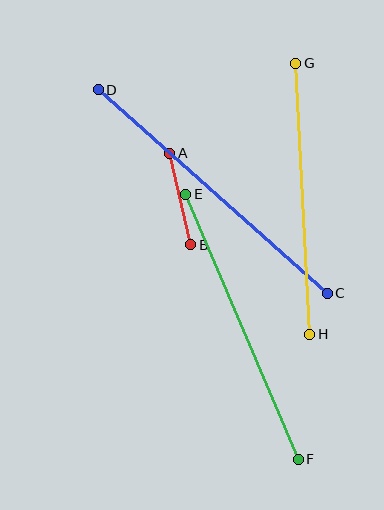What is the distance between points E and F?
The distance is approximately 288 pixels.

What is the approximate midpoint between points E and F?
The midpoint is at approximately (242, 327) pixels.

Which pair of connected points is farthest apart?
Points C and D are farthest apart.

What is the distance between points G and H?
The distance is approximately 271 pixels.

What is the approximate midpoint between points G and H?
The midpoint is at approximately (303, 199) pixels.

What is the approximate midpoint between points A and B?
The midpoint is at approximately (180, 199) pixels.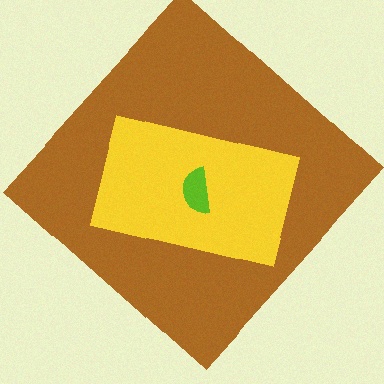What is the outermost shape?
The brown diamond.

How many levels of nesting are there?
3.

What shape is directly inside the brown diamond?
The yellow rectangle.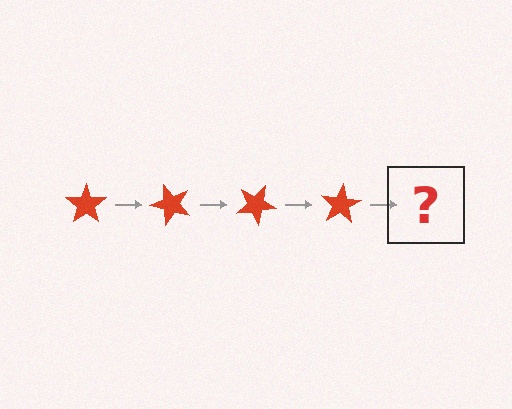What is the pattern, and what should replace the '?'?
The pattern is that the star rotates 50 degrees each step. The '?' should be a red star rotated 200 degrees.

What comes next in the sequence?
The next element should be a red star rotated 200 degrees.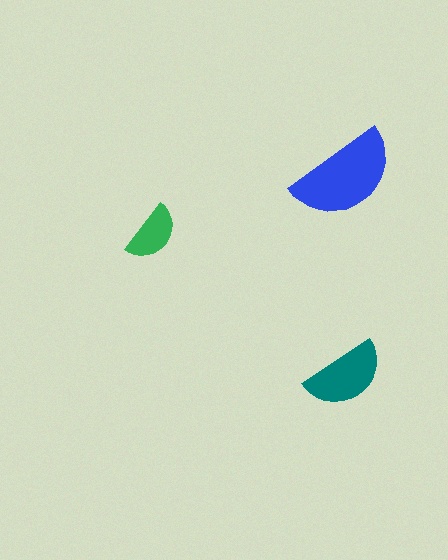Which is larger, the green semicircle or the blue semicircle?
The blue one.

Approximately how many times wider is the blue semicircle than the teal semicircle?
About 1.5 times wider.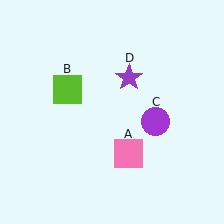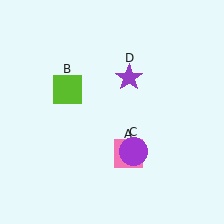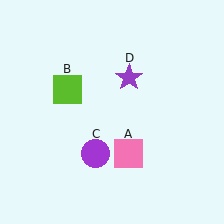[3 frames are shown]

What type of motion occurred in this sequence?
The purple circle (object C) rotated clockwise around the center of the scene.